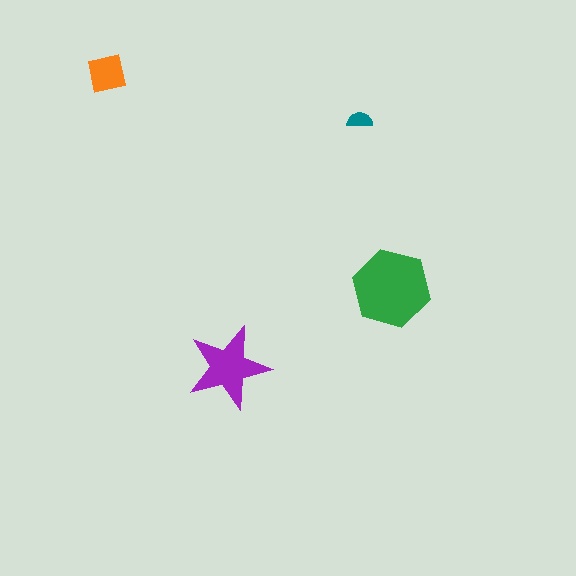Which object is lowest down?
The purple star is bottommost.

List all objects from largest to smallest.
The green hexagon, the purple star, the orange square, the teal semicircle.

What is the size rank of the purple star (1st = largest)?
2nd.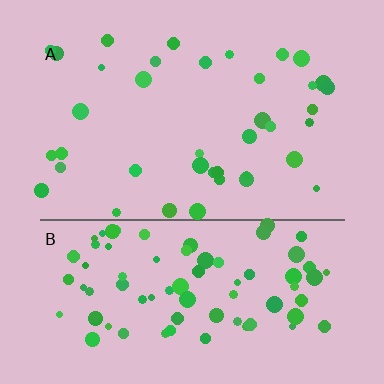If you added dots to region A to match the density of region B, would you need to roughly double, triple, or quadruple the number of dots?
Approximately double.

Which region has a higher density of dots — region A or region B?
B (the bottom).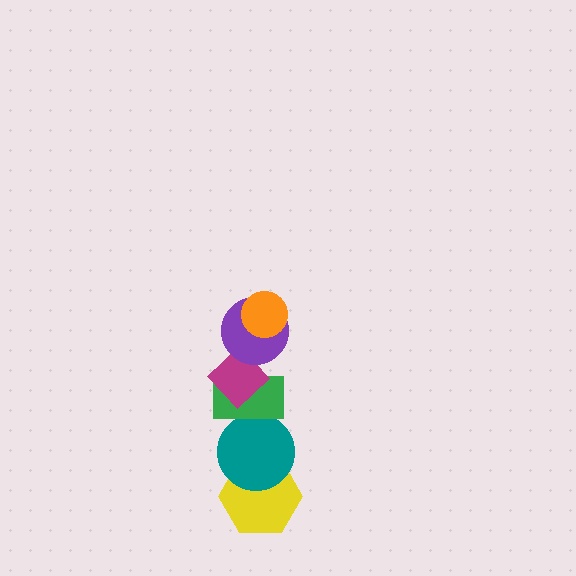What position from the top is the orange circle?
The orange circle is 1st from the top.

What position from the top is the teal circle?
The teal circle is 5th from the top.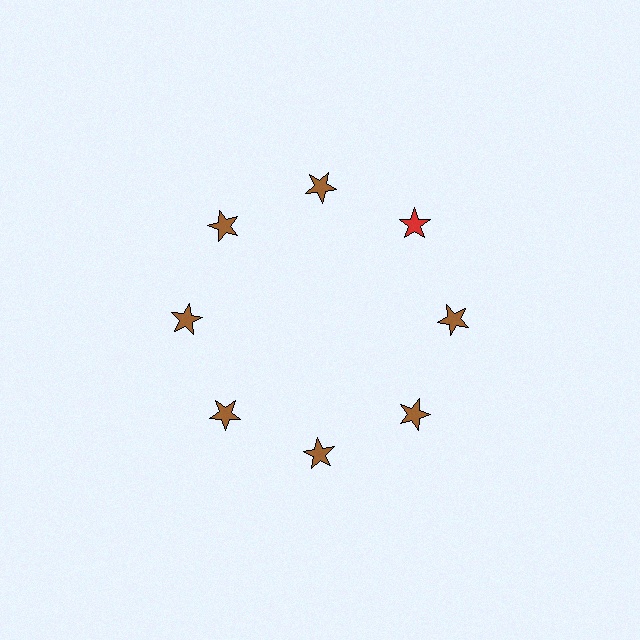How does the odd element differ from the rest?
It has a different color: red instead of brown.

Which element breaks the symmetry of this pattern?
The red star at roughly the 2 o'clock position breaks the symmetry. All other shapes are brown stars.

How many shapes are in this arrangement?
There are 8 shapes arranged in a ring pattern.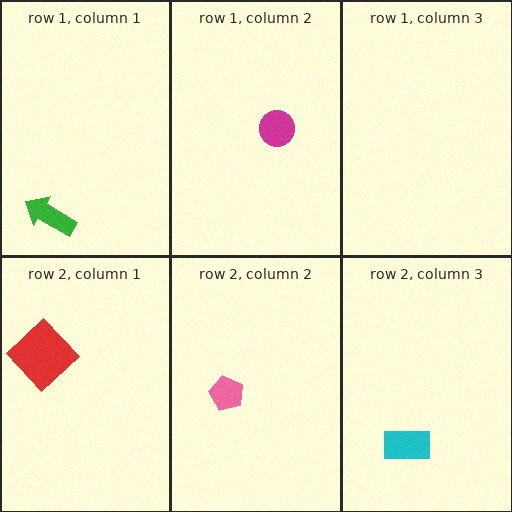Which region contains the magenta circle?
The row 1, column 2 region.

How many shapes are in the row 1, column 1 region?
1.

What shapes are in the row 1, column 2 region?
The magenta circle.